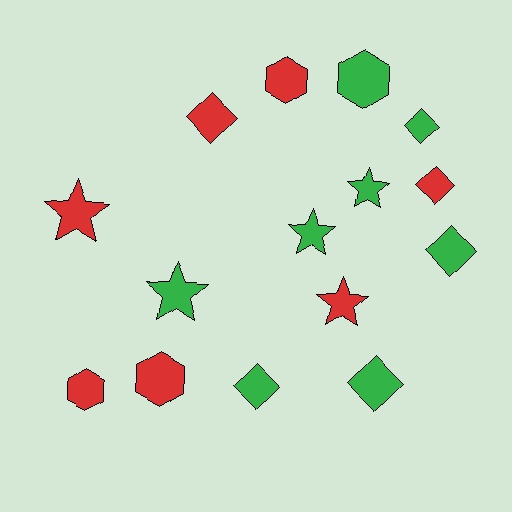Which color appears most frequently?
Green, with 8 objects.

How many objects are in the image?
There are 15 objects.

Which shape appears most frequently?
Diamond, with 6 objects.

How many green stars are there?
There are 3 green stars.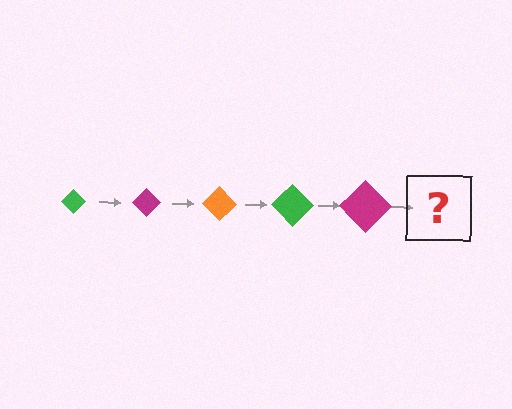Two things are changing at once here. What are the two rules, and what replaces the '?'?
The two rules are that the diamond grows larger each step and the color cycles through green, magenta, and orange. The '?' should be an orange diamond, larger than the previous one.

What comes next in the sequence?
The next element should be an orange diamond, larger than the previous one.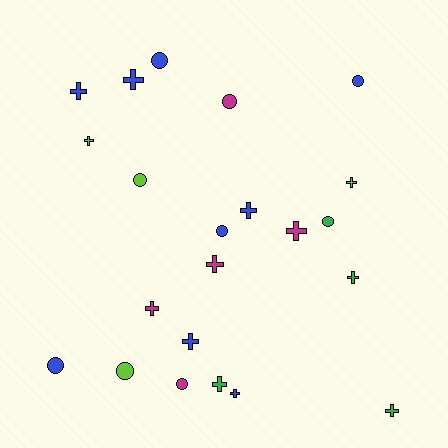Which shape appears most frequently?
Cross, with 13 objects.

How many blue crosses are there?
There are 5 blue crosses.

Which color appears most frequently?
Blue, with 9 objects.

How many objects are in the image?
There are 22 objects.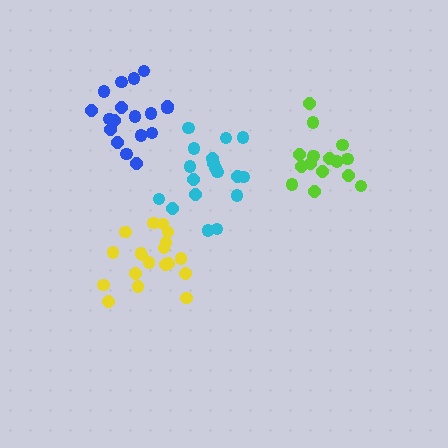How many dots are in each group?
Group 1: 19 dots, Group 2: 18 dots, Group 3: 15 dots, Group 4: 18 dots (70 total).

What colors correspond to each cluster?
The clusters are colored: yellow, cyan, lime, blue.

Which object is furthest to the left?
The blue cluster is leftmost.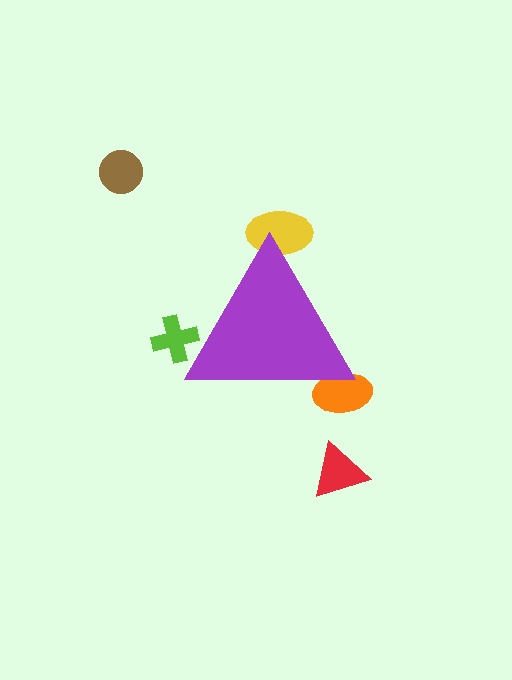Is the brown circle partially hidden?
No, the brown circle is fully visible.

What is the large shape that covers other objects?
A purple triangle.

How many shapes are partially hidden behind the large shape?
3 shapes are partially hidden.